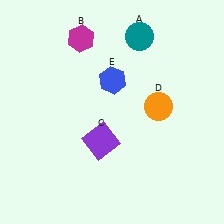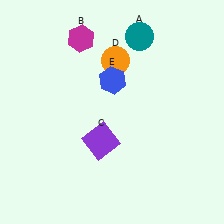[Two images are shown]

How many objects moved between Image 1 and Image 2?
1 object moved between the two images.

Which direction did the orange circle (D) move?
The orange circle (D) moved up.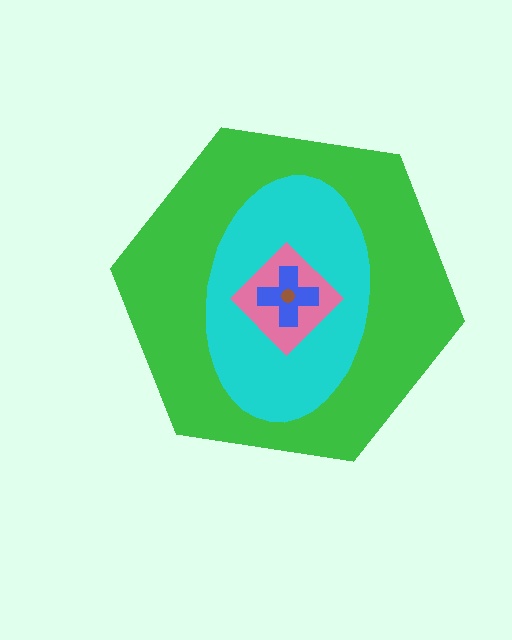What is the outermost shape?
The green hexagon.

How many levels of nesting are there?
5.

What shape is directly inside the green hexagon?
The cyan ellipse.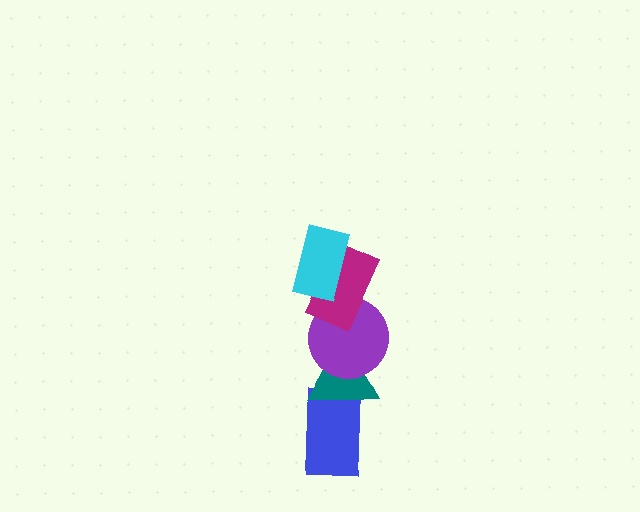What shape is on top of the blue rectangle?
The teal triangle is on top of the blue rectangle.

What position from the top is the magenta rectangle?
The magenta rectangle is 2nd from the top.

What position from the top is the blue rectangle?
The blue rectangle is 5th from the top.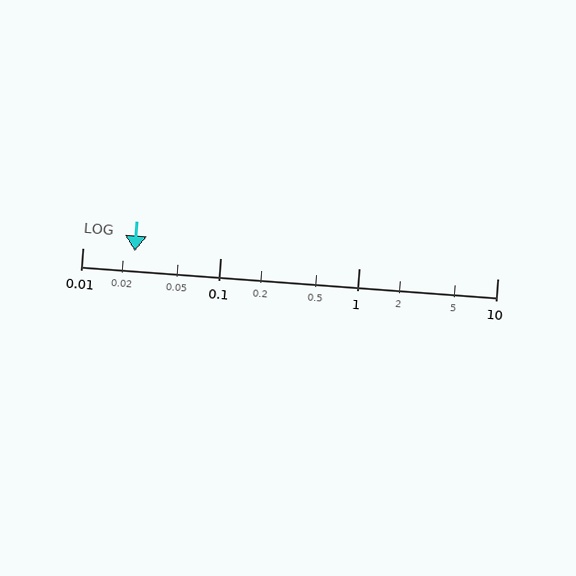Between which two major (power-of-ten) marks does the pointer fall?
The pointer is between 0.01 and 0.1.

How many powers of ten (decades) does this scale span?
The scale spans 3 decades, from 0.01 to 10.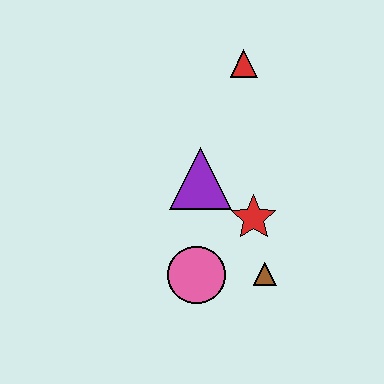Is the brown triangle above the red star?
No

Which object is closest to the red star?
The brown triangle is closest to the red star.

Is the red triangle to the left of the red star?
Yes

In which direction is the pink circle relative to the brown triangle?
The pink circle is to the left of the brown triangle.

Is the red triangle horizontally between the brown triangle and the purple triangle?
Yes